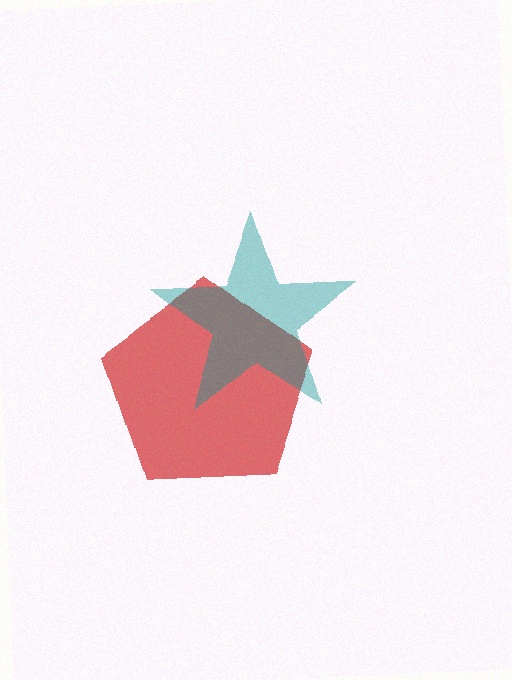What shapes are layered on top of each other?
The layered shapes are: a red pentagon, a teal star.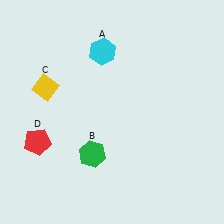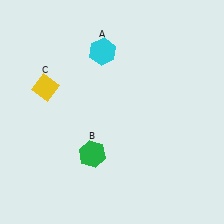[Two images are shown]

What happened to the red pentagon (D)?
The red pentagon (D) was removed in Image 2. It was in the bottom-left area of Image 1.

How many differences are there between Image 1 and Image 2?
There is 1 difference between the two images.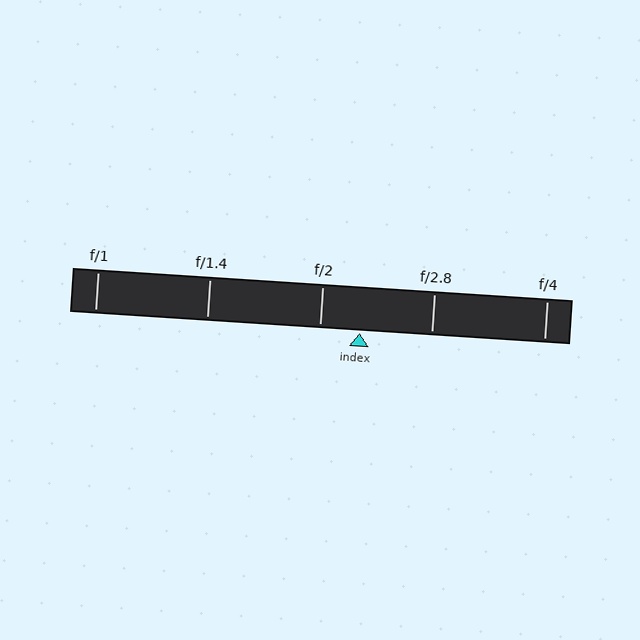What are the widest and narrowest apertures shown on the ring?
The widest aperture shown is f/1 and the narrowest is f/4.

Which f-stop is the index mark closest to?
The index mark is closest to f/2.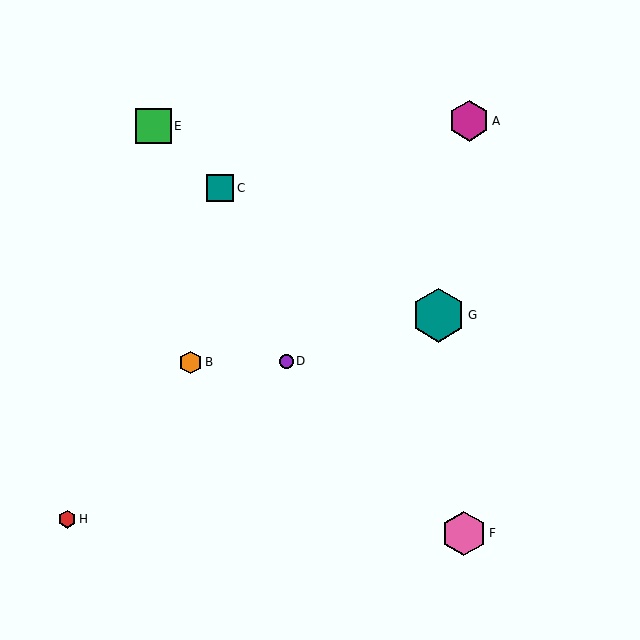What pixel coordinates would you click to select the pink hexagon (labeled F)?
Click at (464, 533) to select the pink hexagon F.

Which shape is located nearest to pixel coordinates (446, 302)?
The teal hexagon (labeled G) at (438, 315) is nearest to that location.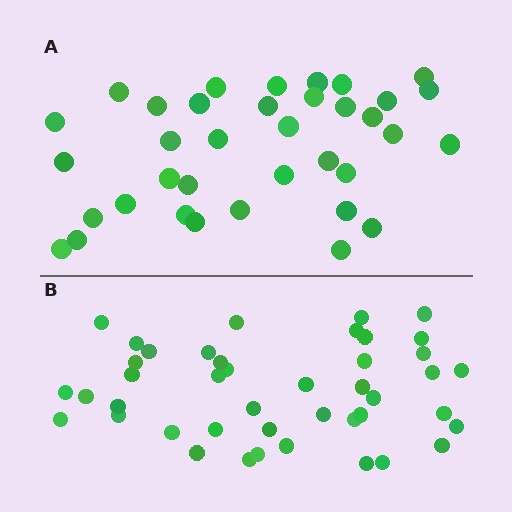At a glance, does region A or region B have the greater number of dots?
Region B (the bottom region) has more dots.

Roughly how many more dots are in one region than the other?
Region B has roughly 8 or so more dots than region A.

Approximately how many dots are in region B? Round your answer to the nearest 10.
About 40 dots. (The exact count is 43, which rounds to 40.)